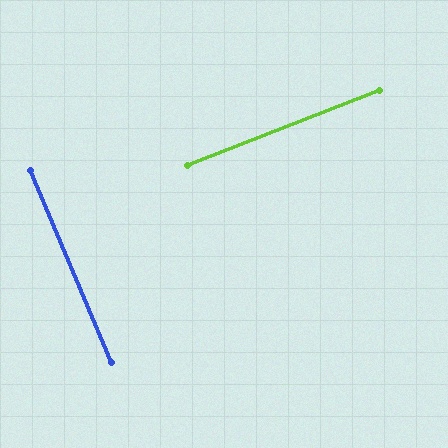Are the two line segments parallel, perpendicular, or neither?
Perpendicular — they meet at approximately 88°.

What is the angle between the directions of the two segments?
Approximately 88 degrees.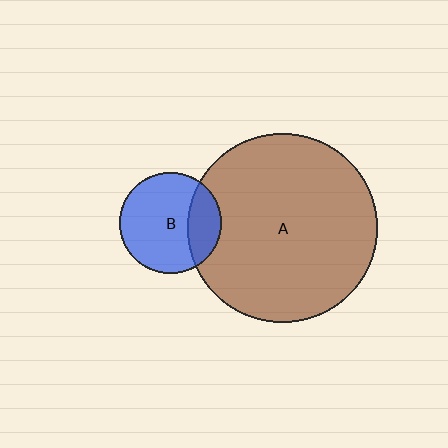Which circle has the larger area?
Circle A (brown).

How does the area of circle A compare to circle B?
Approximately 3.5 times.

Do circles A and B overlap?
Yes.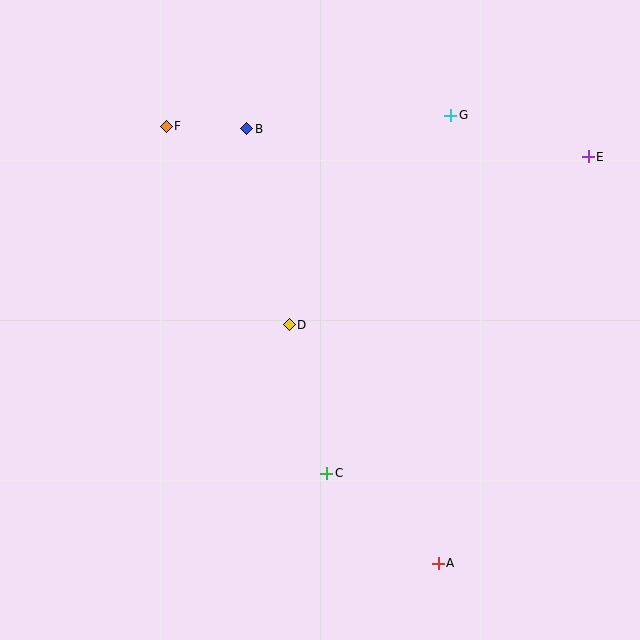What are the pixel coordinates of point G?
Point G is at (451, 115).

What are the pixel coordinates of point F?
Point F is at (166, 126).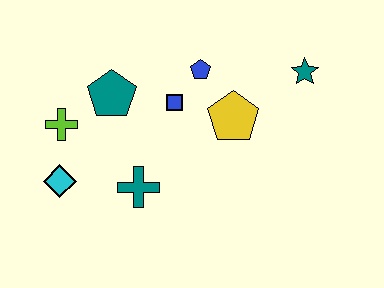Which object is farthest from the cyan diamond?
The teal star is farthest from the cyan diamond.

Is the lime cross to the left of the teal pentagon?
Yes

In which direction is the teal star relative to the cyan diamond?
The teal star is to the right of the cyan diamond.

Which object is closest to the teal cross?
The cyan diamond is closest to the teal cross.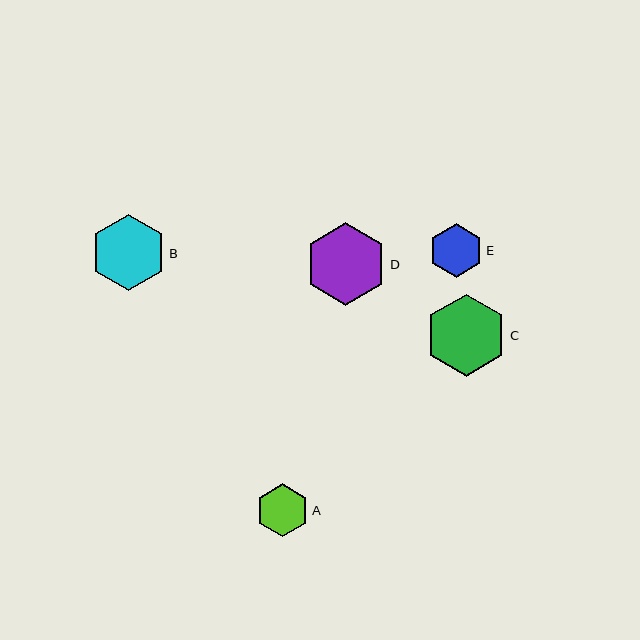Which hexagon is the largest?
Hexagon D is the largest with a size of approximately 83 pixels.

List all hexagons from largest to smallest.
From largest to smallest: D, C, B, E, A.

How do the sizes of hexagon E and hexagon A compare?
Hexagon E and hexagon A are approximately the same size.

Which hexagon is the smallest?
Hexagon A is the smallest with a size of approximately 52 pixels.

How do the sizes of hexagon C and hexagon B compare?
Hexagon C and hexagon B are approximately the same size.